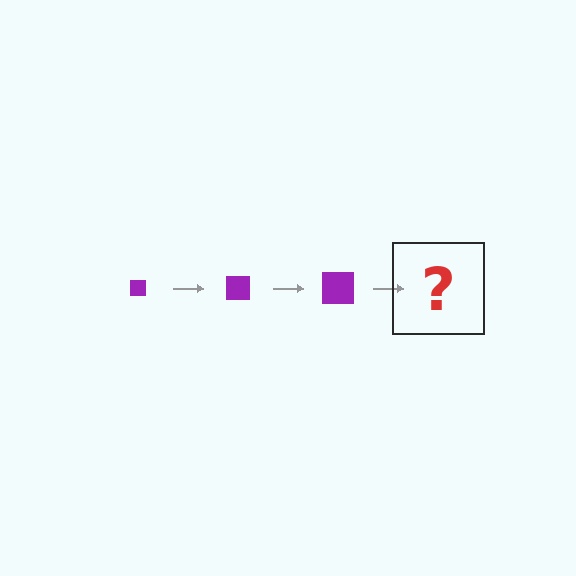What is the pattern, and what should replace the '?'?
The pattern is that the square gets progressively larger each step. The '?' should be a purple square, larger than the previous one.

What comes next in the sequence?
The next element should be a purple square, larger than the previous one.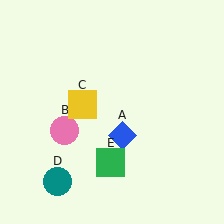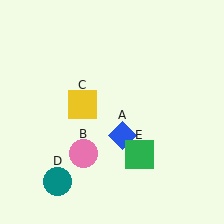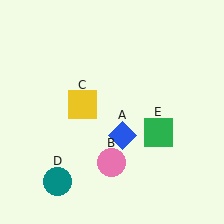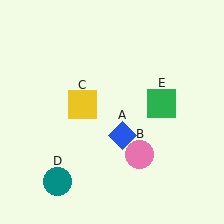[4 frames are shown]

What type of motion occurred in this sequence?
The pink circle (object B), green square (object E) rotated counterclockwise around the center of the scene.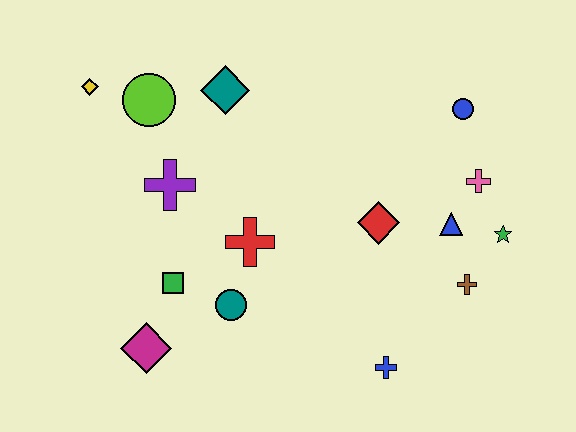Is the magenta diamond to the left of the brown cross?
Yes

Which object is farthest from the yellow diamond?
The green star is farthest from the yellow diamond.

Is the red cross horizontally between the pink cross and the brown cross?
No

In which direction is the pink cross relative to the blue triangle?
The pink cross is above the blue triangle.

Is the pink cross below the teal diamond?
Yes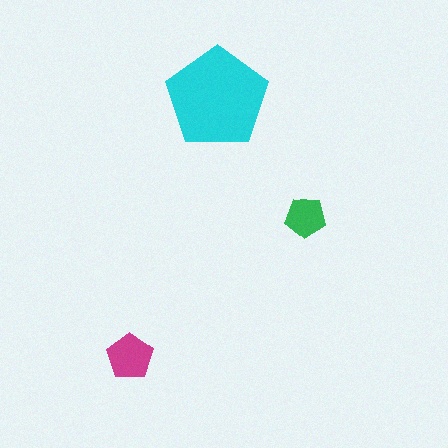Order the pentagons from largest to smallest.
the cyan one, the magenta one, the green one.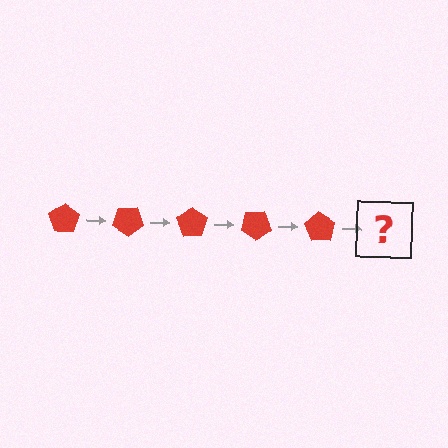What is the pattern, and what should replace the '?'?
The pattern is that the pentagon rotates 35 degrees each step. The '?' should be a red pentagon rotated 175 degrees.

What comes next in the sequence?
The next element should be a red pentagon rotated 175 degrees.